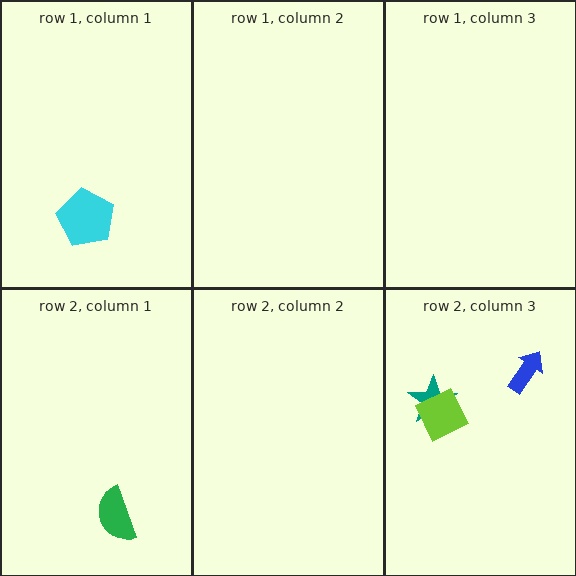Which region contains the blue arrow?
The row 2, column 3 region.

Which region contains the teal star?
The row 2, column 3 region.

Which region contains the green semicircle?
The row 2, column 1 region.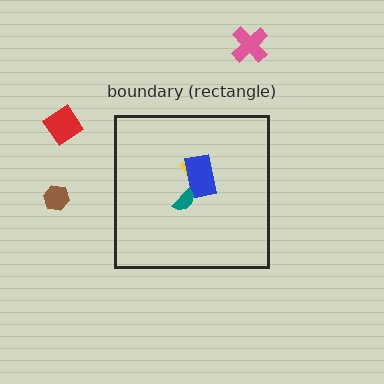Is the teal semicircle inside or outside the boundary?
Inside.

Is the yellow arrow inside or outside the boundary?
Inside.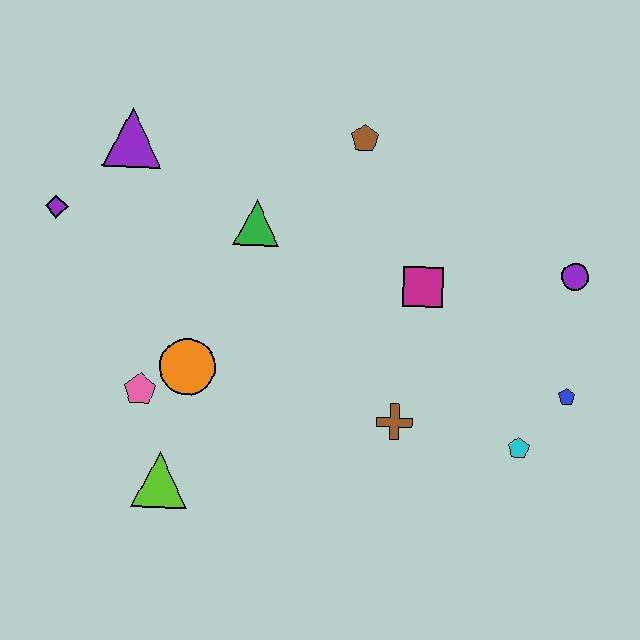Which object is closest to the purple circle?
The blue pentagon is closest to the purple circle.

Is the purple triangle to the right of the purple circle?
No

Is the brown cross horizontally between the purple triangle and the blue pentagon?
Yes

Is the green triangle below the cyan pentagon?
No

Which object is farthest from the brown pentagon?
The lime triangle is farthest from the brown pentagon.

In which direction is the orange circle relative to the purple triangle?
The orange circle is below the purple triangle.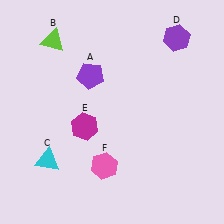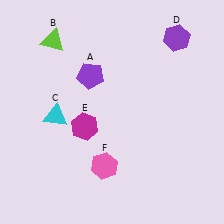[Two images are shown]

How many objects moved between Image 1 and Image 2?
1 object moved between the two images.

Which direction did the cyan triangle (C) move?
The cyan triangle (C) moved up.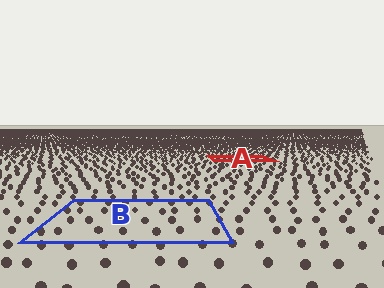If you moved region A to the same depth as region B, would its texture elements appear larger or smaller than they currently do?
They would appear larger. At a closer depth, the same texture elements are projected at a bigger on-screen size.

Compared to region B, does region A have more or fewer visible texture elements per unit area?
Region A has more texture elements per unit area — they are packed more densely because it is farther away.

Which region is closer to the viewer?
Region B is closer. The texture elements there are larger and more spread out.